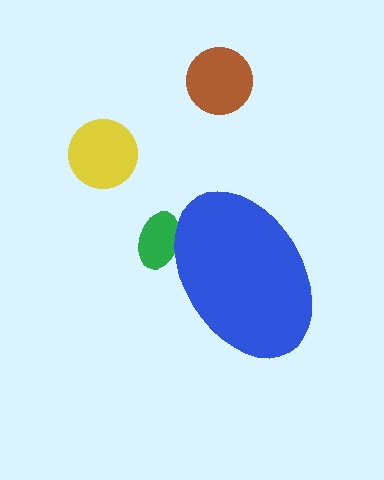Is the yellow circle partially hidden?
No, the yellow circle is fully visible.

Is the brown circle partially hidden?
No, the brown circle is fully visible.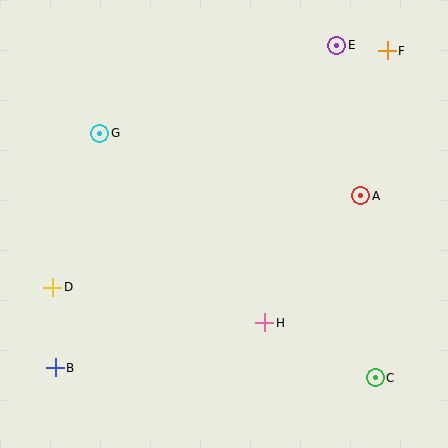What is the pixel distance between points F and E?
The distance between F and E is 50 pixels.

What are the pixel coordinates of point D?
Point D is at (53, 287).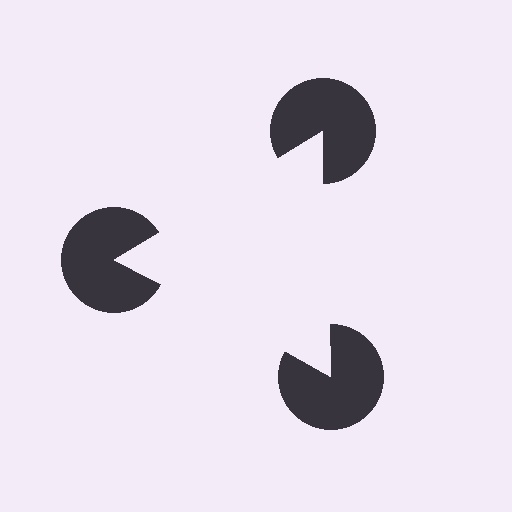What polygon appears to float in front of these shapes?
An illusory triangle — its edges are inferred from the aligned wedge cuts in the pac-man discs, not physically drawn.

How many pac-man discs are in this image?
There are 3 — one at each vertex of the illusory triangle.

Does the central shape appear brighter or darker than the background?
It typically appears slightly brighter than the background, even though no actual brightness change is drawn.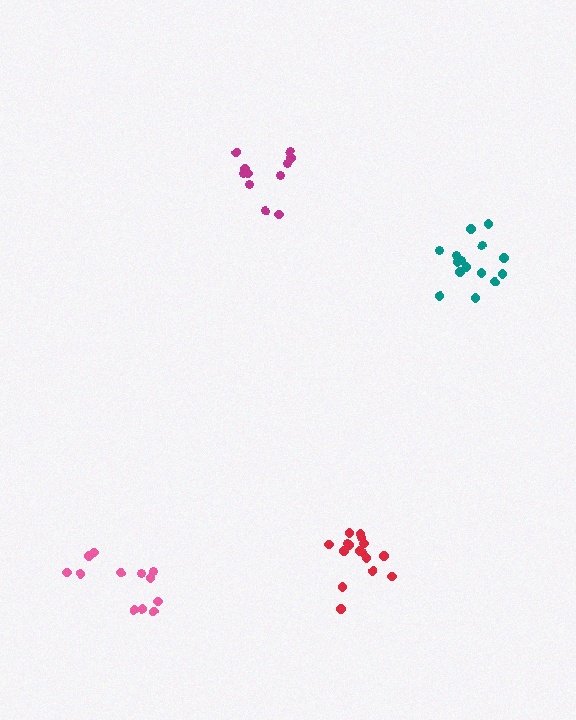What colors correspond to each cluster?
The clusters are colored: magenta, teal, red, pink.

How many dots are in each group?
Group 1: 11 dots, Group 2: 15 dots, Group 3: 16 dots, Group 4: 12 dots (54 total).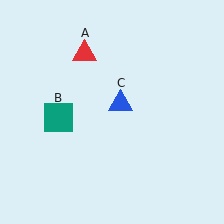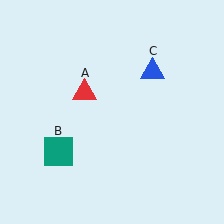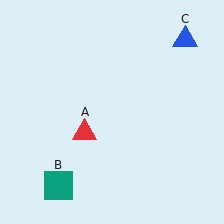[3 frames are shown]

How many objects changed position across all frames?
3 objects changed position: red triangle (object A), teal square (object B), blue triangle (object C).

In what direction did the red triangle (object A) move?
The red triangle (object A) moved down.